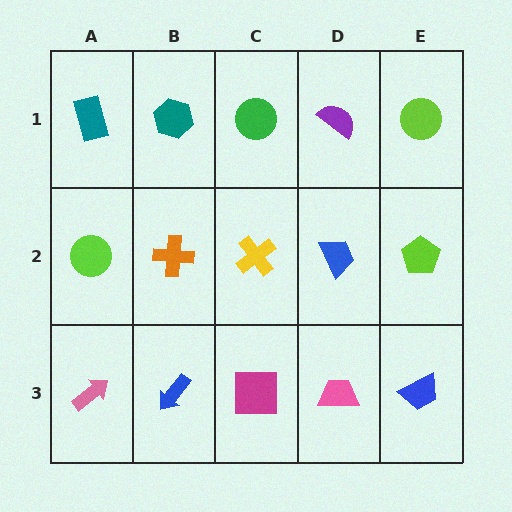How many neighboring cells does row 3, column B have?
3.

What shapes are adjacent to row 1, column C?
A yellow cross (row 2, column C), a teal hexagon (row 1, column B), a purple semicircle (row 1, column D).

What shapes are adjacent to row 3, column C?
A yellow cross (row 2, column C), a blue arrow (row 3, column B), a pink trapezoid (row 3, column D).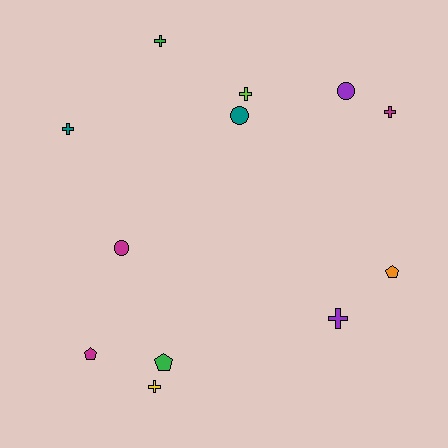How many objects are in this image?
There are 12 objects.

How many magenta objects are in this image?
There are 3 magenta objects.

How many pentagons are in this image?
There are 3 pentagons.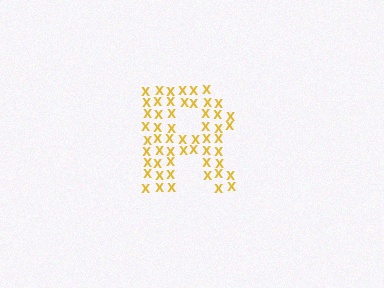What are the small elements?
The small elements are letter X's.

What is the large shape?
The large shape is the letter R.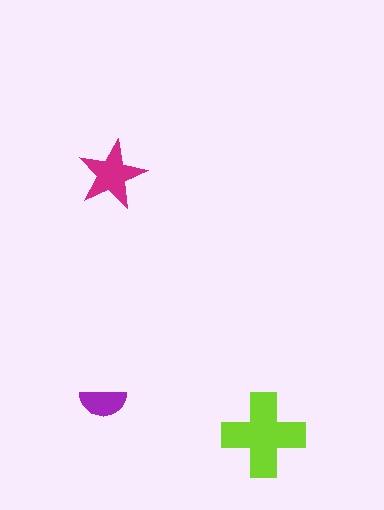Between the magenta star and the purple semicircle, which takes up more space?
The magenta star.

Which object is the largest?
The lime cross.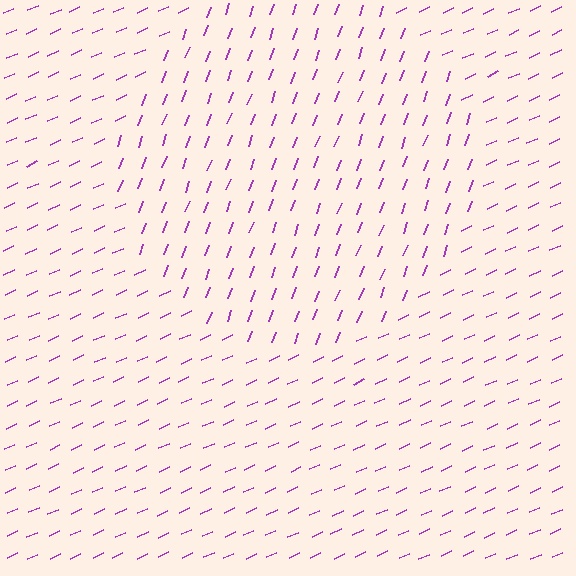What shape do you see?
I see a circle.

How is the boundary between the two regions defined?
The boundary is defined purely by a change in line orientation (approximately 45 degrees difference). All lines are the same color and thickness.